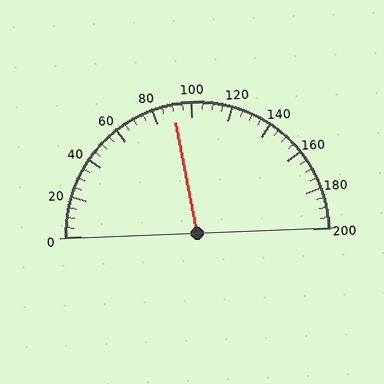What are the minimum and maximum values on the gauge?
The gauge ranges from 0 to 200.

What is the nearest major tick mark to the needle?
The nearest major tick mark is 80.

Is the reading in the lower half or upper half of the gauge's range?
The reading is in the lower half of the range (0 to 200).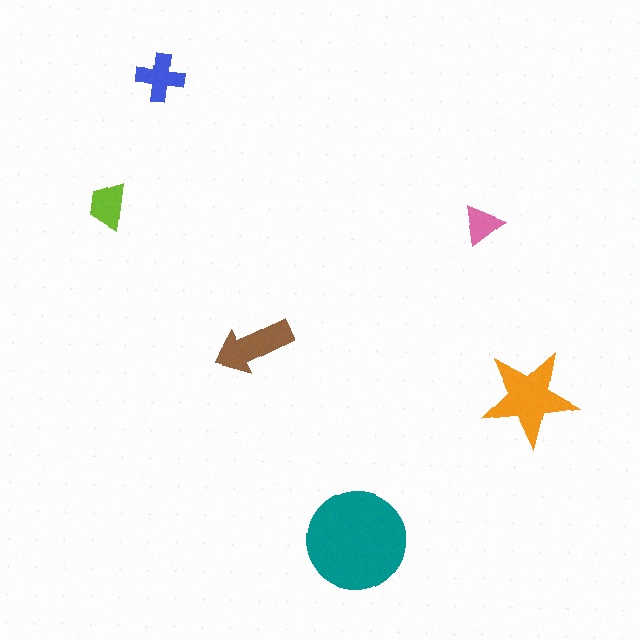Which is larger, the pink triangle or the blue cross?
The blue cross.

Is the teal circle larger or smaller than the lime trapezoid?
Larger.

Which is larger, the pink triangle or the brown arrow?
The brown arrow.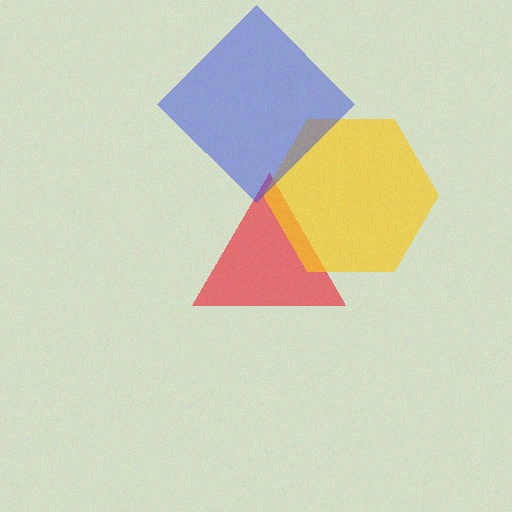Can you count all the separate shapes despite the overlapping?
Yes, there are 3 separate shapes.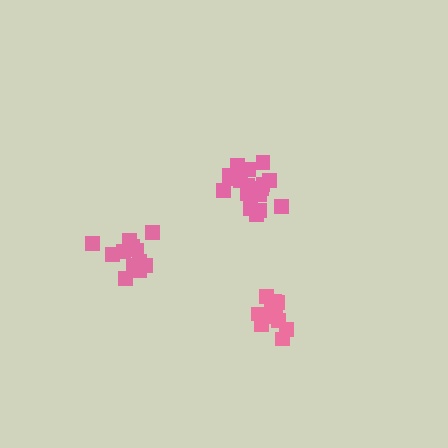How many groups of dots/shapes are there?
There are 3 groups.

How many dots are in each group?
Group 1: 13 dots, Group 2: 18 dots, Group 3: 12 dots (43 total).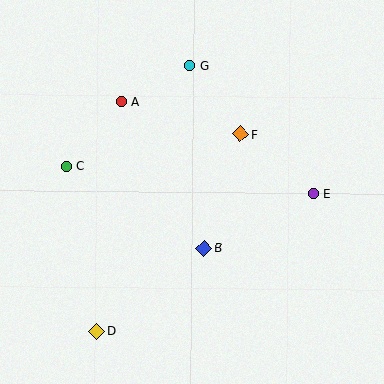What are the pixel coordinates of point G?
Point G is at (190, 66).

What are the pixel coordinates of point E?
Point E is at (313, 194).